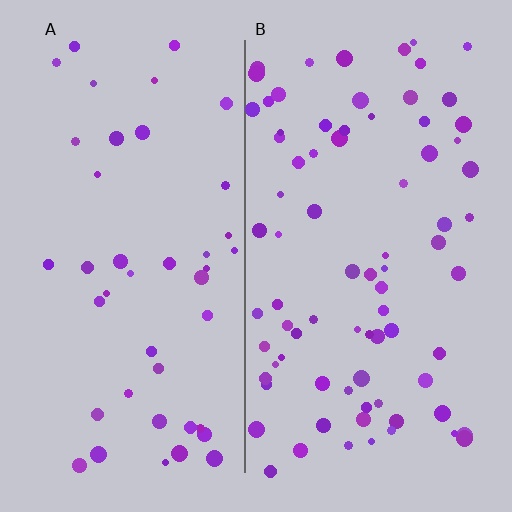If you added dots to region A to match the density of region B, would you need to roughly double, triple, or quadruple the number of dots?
Approximately double.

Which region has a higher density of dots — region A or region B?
B (the right).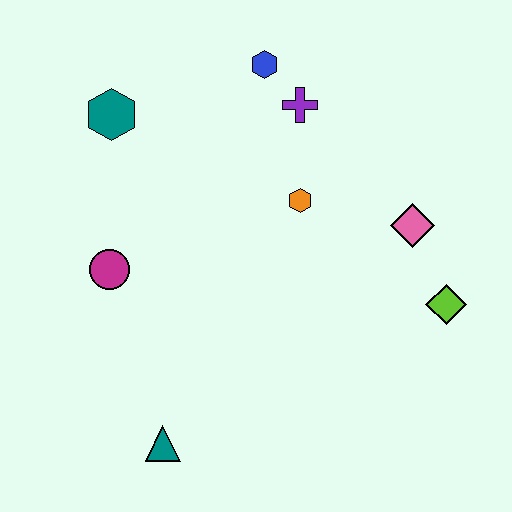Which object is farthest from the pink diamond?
The teal triangle is farthest from the pink diamond.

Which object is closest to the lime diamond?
The pink diamond is closest to the lime diamond.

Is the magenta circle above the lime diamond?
Yes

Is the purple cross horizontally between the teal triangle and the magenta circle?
No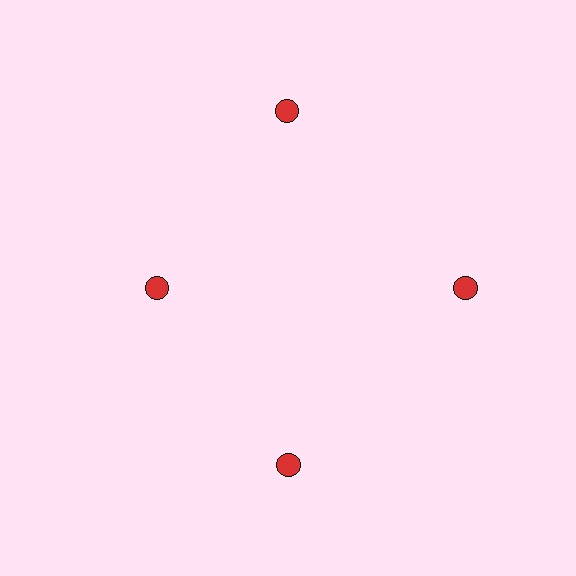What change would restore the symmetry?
The symmetry would be restored by moving it outward, back onto the ring so that all 4 circles sit at equal angles and equal distance from the center.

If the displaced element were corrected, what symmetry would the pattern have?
It would have 4-fold rotational symmetry — the pattern would map onto itself every 90 degrees.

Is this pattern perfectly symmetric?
No. The 4 red circles are arranged in a ring, but one element near the 9 o'clock position is pulled inward toward the center, breaking the 4-fold rotational symmetry.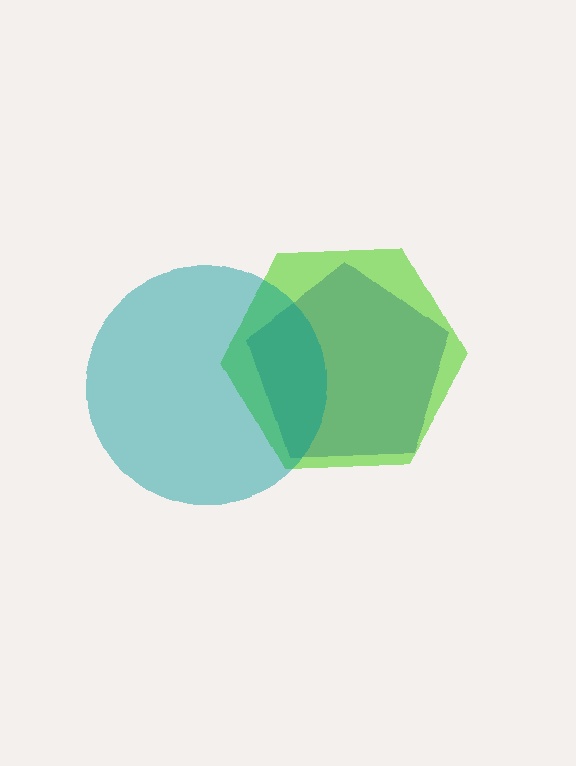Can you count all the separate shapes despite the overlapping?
Yes, there are 3 separate shapes.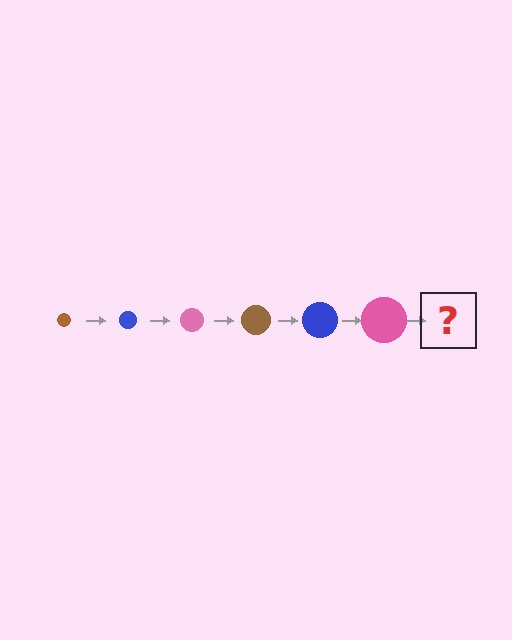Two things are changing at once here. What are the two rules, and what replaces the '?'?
The two rules are that the circle grows larger each step and the color cycles through brown, blue, and pink. The '?' should be a brown circle, larger than the previous one.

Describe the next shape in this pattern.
It should be a brown circle, larger than the previous one.